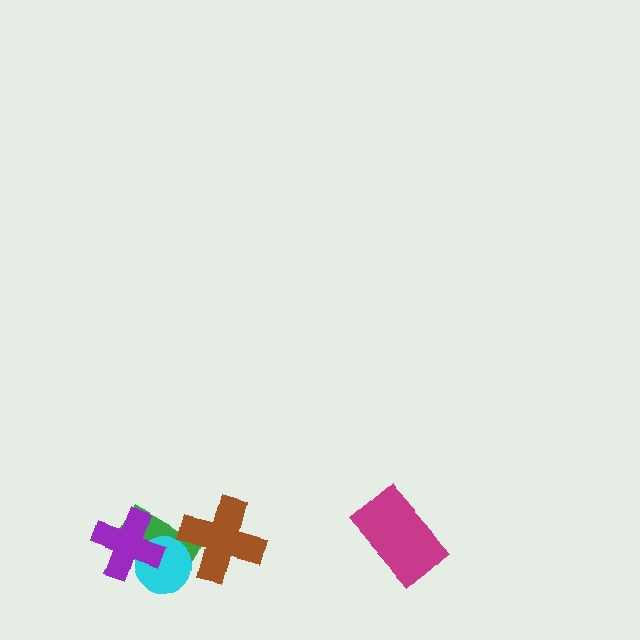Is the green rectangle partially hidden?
Yes, it is partially covered by another shape.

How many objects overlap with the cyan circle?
2 objects overlap with the cyan circle.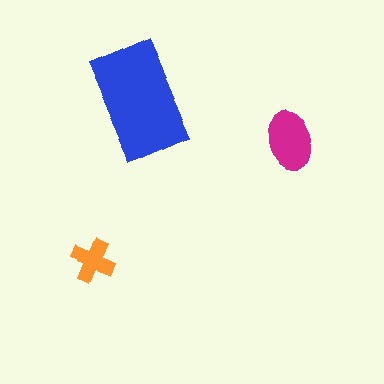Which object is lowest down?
The orange cross is bottommost.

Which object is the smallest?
The orange cross.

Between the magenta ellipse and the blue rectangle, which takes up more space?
The blue rectangle.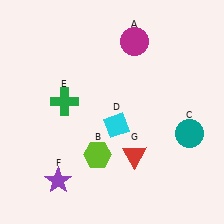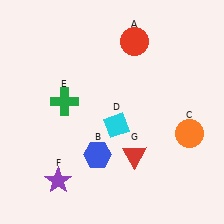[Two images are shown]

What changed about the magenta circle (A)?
In Image 1, A is magenta. In Image 2, it changed to red.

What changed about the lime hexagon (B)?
In Image 1, B is lime. In Image 2, it changed to blue.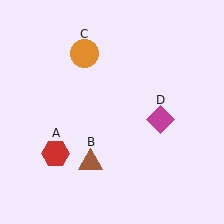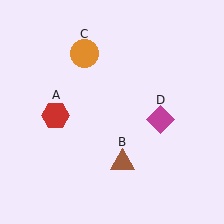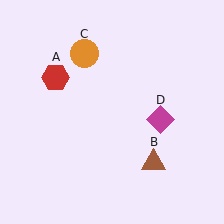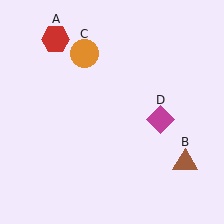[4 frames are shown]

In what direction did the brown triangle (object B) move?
The brown triangle (object B) moved right.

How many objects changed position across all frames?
2 objects changed position: red hexagon (object A), brown triangle (object B).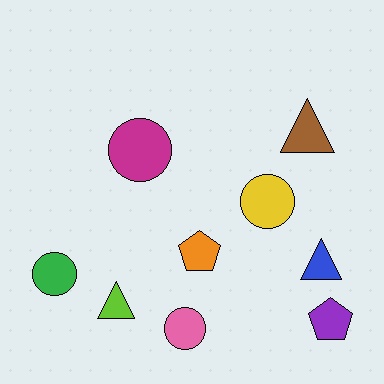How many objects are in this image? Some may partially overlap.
There are 9 objects.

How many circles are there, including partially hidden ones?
There are 4 circles.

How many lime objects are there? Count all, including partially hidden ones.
There is 1 lime object.